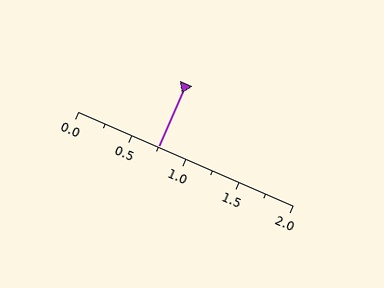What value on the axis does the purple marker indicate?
The marker indicates approximately 0.75.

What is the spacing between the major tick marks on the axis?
The major ticks are spaced 0.5 apart.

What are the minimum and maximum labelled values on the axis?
The axis runs from 0.0 to 2.0.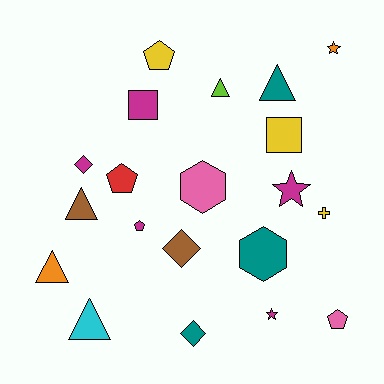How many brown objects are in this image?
There are 2 brown objects.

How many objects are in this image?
There are 20 objects.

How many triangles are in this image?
There are 5 triangles.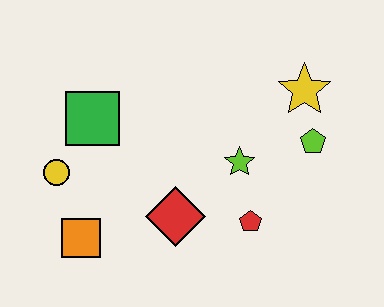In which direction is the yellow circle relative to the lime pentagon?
The yellow circle is to the left of the lime pentagon.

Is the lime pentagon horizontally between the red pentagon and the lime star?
No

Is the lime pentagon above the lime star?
Yes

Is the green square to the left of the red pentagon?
Yes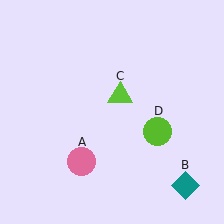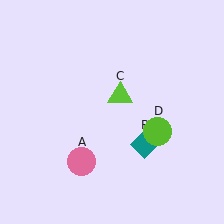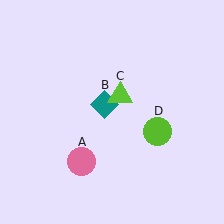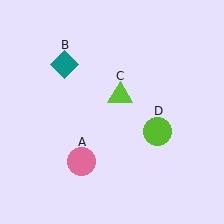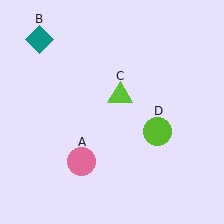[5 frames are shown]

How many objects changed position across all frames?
1 object changed position: teal diamond (object B).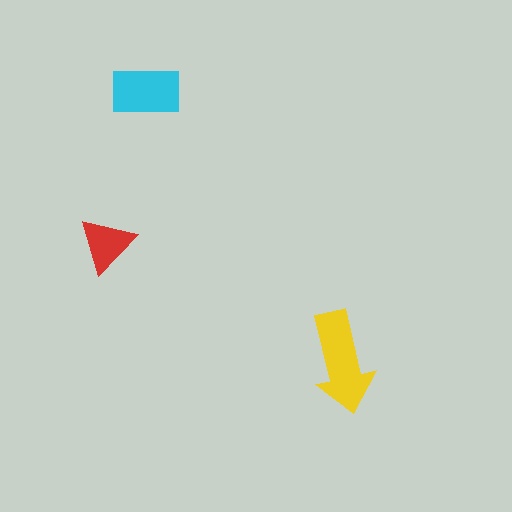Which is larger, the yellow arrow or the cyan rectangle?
The yellow arrow.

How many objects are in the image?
There are 3 objects in the image.